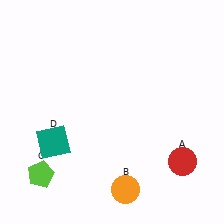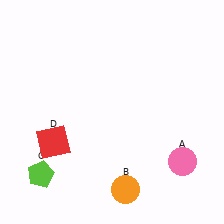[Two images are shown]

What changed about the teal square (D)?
In Image 1, D is teal. In Image 2, it changed to red.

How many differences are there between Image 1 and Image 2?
There are 2 differences between the two images.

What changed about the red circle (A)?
In Image 1, A is red. In Image 2, it changed to pink.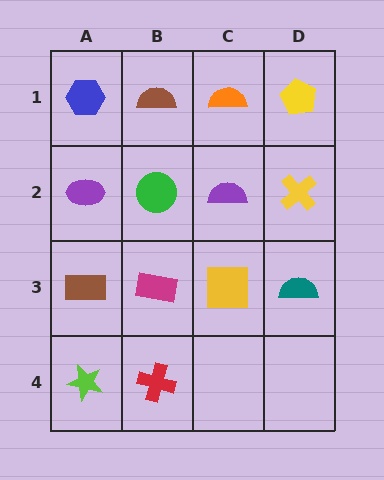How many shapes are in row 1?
4 shapes.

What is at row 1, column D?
A yellow pentagon.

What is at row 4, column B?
A red cross.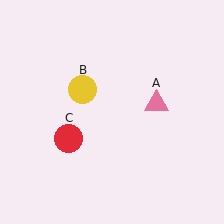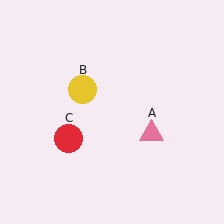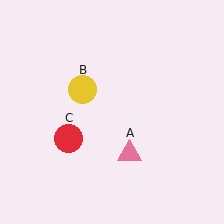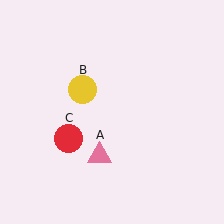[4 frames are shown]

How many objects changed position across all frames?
1 object changed position: pink triangle (object A).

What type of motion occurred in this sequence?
The pink triangle (object A) rotated clockwise around the center of the scene.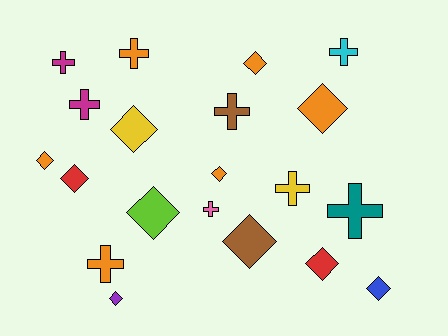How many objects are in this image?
There are 20 objects.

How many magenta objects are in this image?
There are 2 magenta objects.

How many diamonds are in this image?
There are 11 diamonds.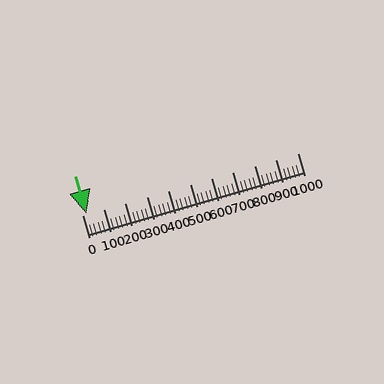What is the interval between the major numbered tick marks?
The major tick marks are spaced 100 units apart.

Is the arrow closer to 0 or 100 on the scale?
The arrow is closer to 0.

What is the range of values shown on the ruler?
The ruler shows values from 0 to 1000.